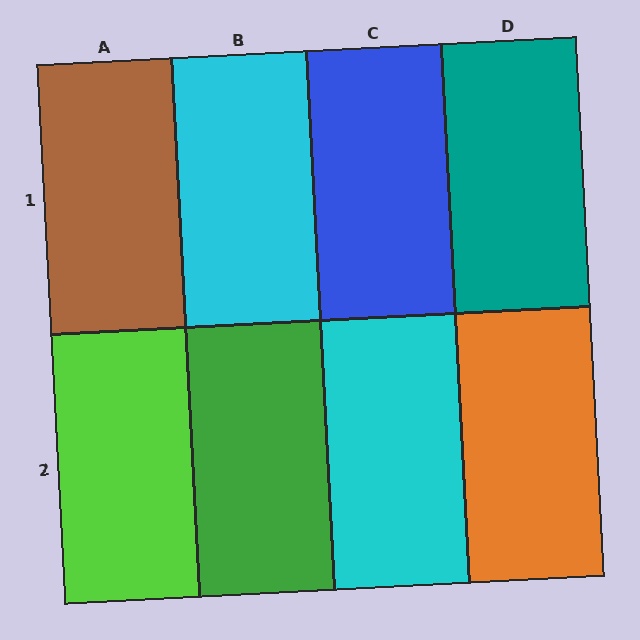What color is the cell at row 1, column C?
Blue.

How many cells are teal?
1 cell is teal.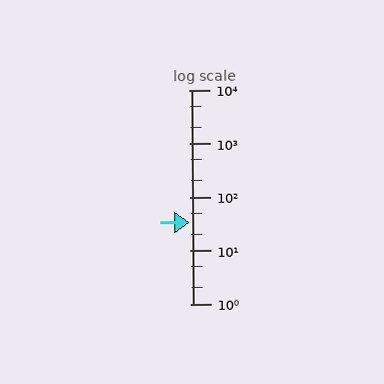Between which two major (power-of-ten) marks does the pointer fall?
The pointer is between 10 and 100.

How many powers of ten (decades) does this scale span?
The scale spans 4 decades, from 1 to 10000.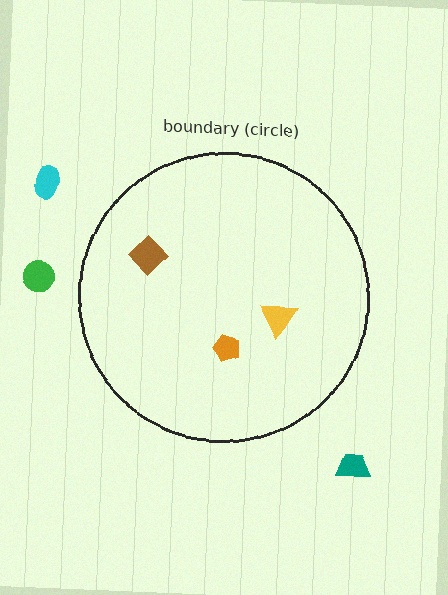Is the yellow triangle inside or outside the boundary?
Inside.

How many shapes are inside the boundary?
3 inside, 3 outside.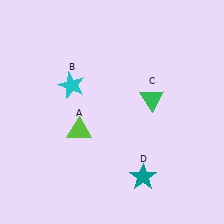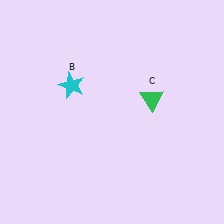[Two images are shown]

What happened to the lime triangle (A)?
The lime triangle (A) was removed in Image 2. It was in the bottom-left area of Image 1.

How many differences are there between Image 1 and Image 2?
There are 2 differences between the two images.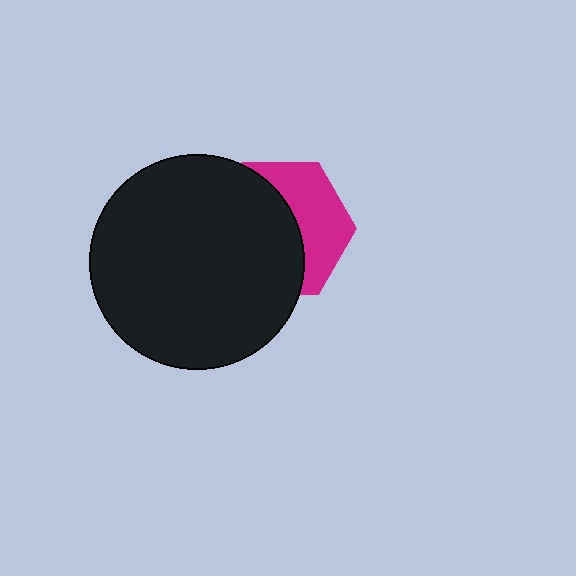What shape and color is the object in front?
The object in front is a black circle.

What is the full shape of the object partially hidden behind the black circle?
The partially hidden object is a magenta hexagon.